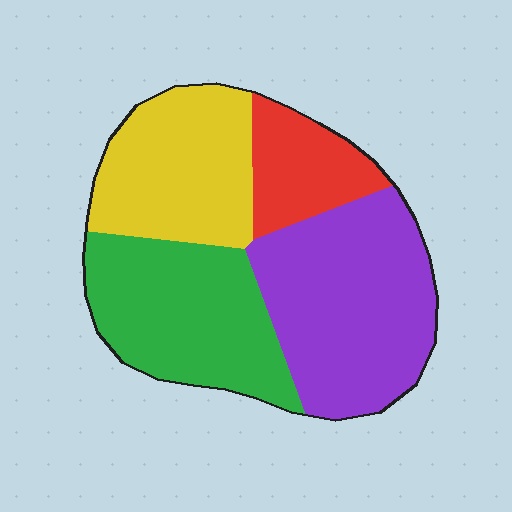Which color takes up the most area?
Purple, at roughly 35%.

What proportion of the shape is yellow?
Yellow takes up about one quarter (1/4) of the shape.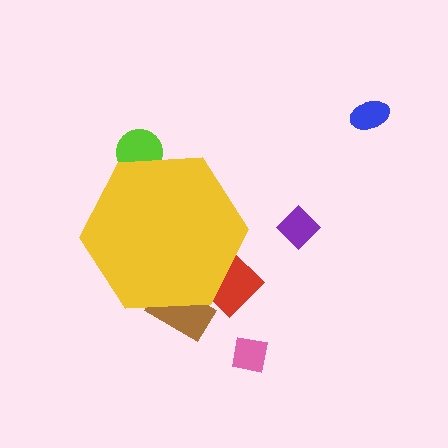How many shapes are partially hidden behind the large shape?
3 shapes are partially hidden.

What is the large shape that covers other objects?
A yellow hexagon.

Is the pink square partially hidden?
No, the pink square is fully visible.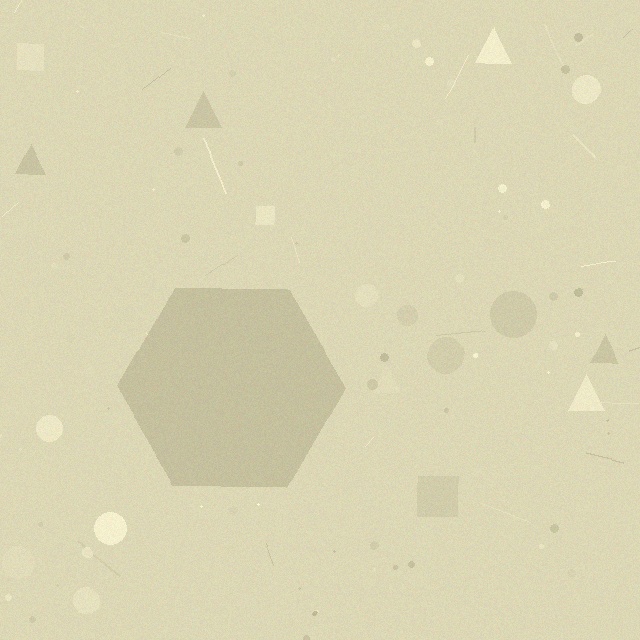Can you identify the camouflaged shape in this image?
The camouflaged shape is a hexagon.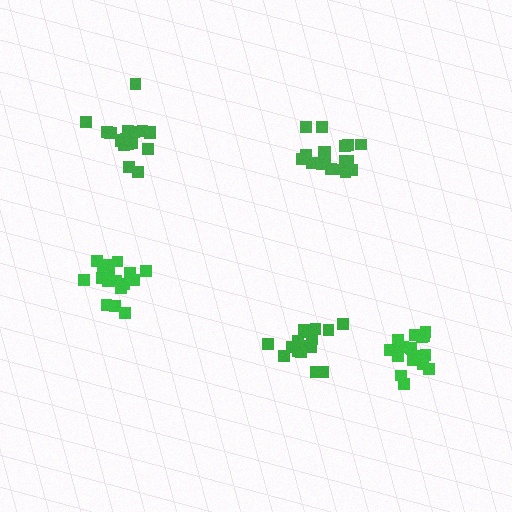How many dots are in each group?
Group 1: 16 dots, Group 2: 20 dots, Group 3: 18 dots, Group 4: 19 dots, Group 5: 19 dots (92 total).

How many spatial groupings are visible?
There are 5 spatial groupings.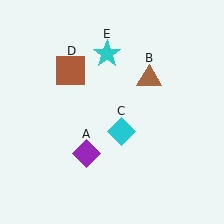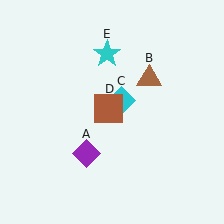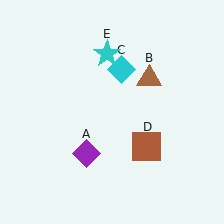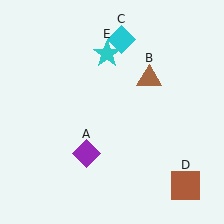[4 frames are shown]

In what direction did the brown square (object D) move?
The brown square (object D) moved down and to the right.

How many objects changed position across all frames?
2 objects changed position: cyan diamond (object C), brown square (object D).